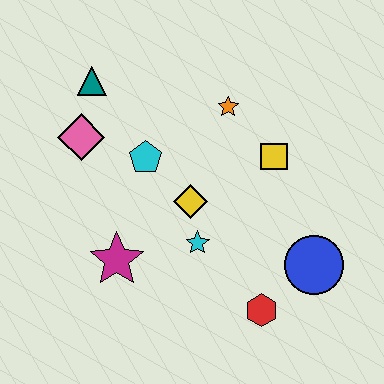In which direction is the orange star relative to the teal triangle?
The orange star is to the right of the teal triangle.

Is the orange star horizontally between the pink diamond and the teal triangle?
No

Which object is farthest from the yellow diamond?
The teal triangle is farthest from the yellow diamond.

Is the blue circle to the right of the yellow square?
Yes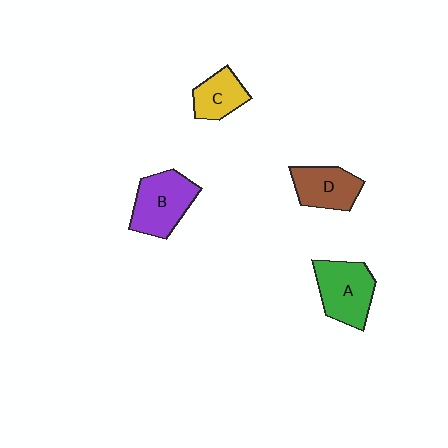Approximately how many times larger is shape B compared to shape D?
Approximately 1.3 times.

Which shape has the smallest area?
Shape C (yellow).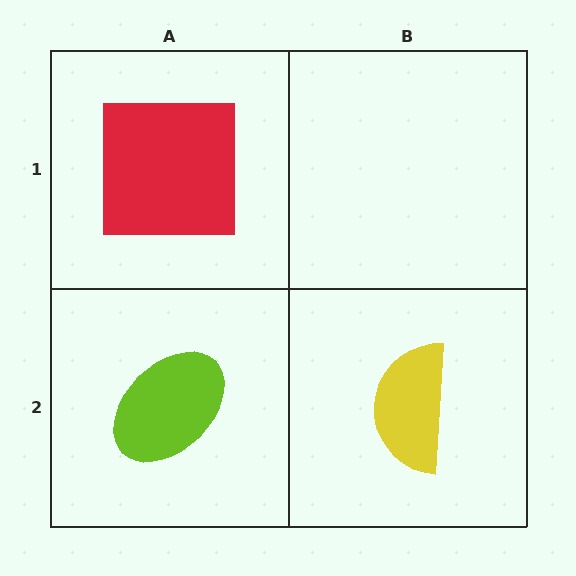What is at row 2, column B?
A yellow semicircle.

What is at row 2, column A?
A lime ellipse.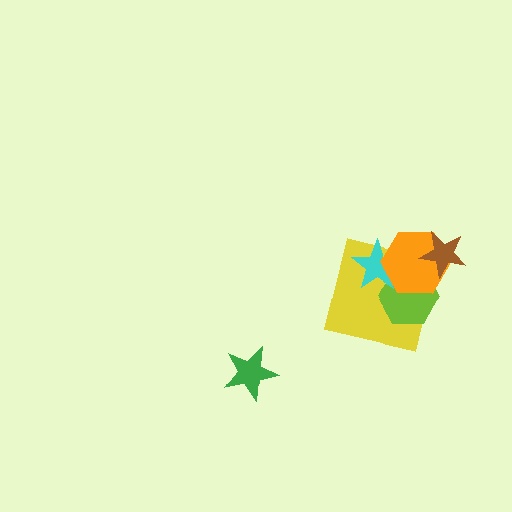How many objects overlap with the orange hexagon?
4 objects overlap with the orange hexagon.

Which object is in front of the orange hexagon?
The brown star is in front of the orange hexagon.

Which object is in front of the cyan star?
The orange hexagon is in front of the cyan star.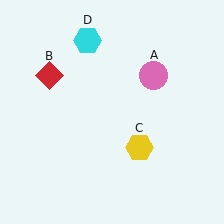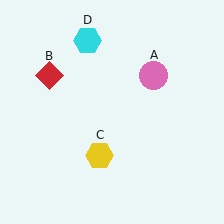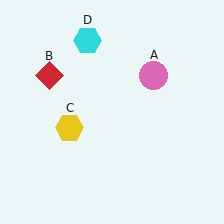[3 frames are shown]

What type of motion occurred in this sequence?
The yellow hexagon (object C) rotated clockwise around the center of the scene.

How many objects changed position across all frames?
1 object changed position: yellow hexagon (object C).